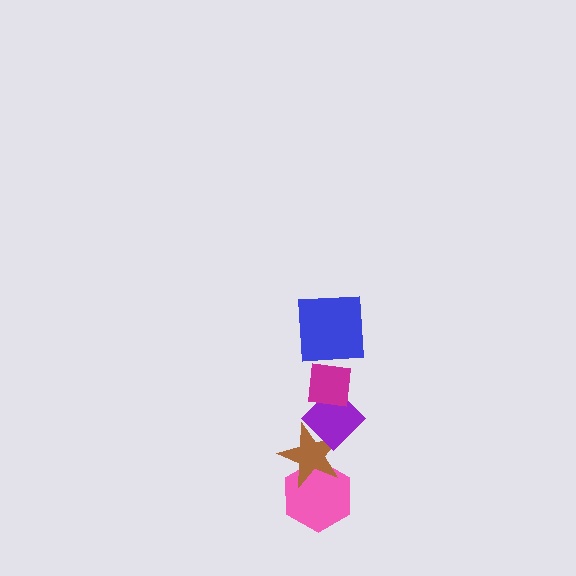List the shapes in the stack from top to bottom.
From top to bottom: the blue square, the magenta square, the purple diamond, the brown star, the pink hexagon.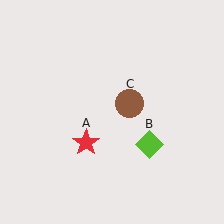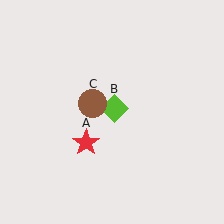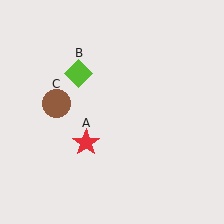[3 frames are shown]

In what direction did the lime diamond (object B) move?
The lime diamond (object B) moved up and to the left.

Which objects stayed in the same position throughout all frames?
Red star (object A) remained stationary.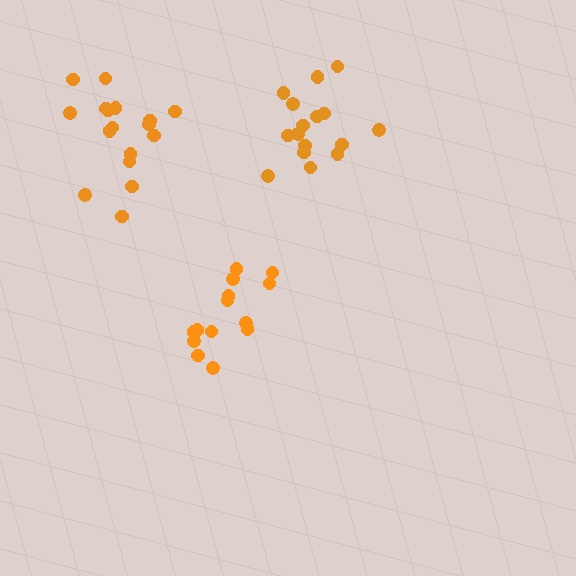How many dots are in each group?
Group 1: 16 dots, Group 2: 14 dots, Group 3: 17 dots (47 total).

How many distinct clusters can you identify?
There are 3 distinct clusters.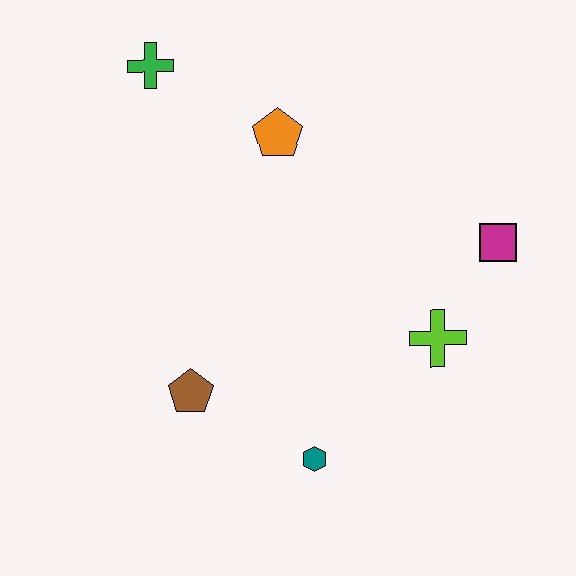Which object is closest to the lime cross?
The magenta square is closest to the lime cross.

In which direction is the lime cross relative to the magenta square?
The lime cross is below the magenta square.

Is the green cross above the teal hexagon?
Yes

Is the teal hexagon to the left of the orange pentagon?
No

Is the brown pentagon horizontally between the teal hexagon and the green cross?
Yes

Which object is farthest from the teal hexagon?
The green cross is farthest from the teal hexagon.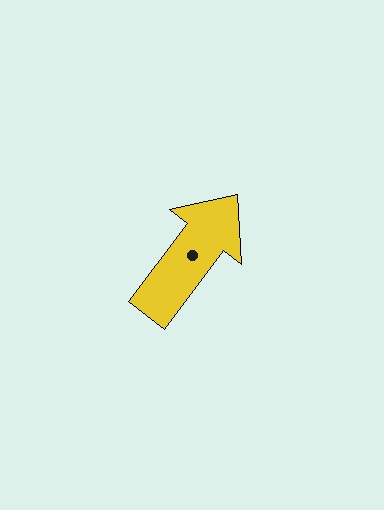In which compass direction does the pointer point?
Northeast.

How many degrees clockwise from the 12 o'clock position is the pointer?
Approximately 37 degrees.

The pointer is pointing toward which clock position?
Roughly 1 o'clock.